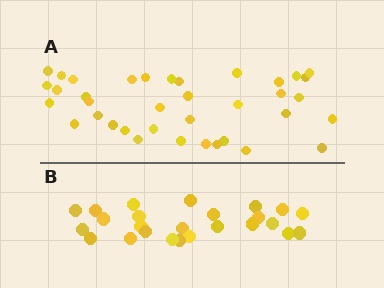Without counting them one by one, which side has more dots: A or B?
Region A (the top region) has more dots.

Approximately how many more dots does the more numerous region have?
Region A has roughly 12 or so more dots than region B.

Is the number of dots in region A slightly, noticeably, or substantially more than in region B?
Region A has substantially more. The ratio is roughly 1.5 to 1.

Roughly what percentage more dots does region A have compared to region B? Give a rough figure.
About 50% more.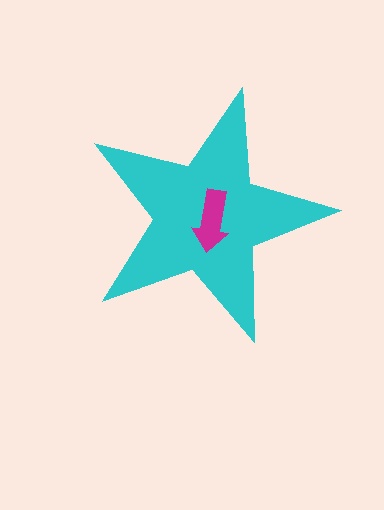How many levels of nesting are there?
2.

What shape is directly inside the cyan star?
The magenta arrow.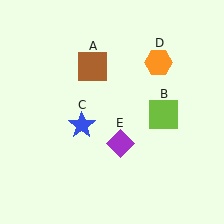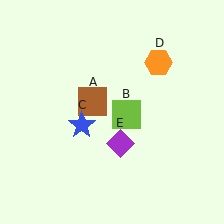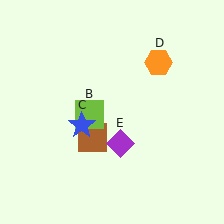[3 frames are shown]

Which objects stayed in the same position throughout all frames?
Blue star (object C) and orange hexagon (object D) and purple diamond (object E) remained stationary.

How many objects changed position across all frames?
2 objects changed position: brown square (object A), lime square (object B).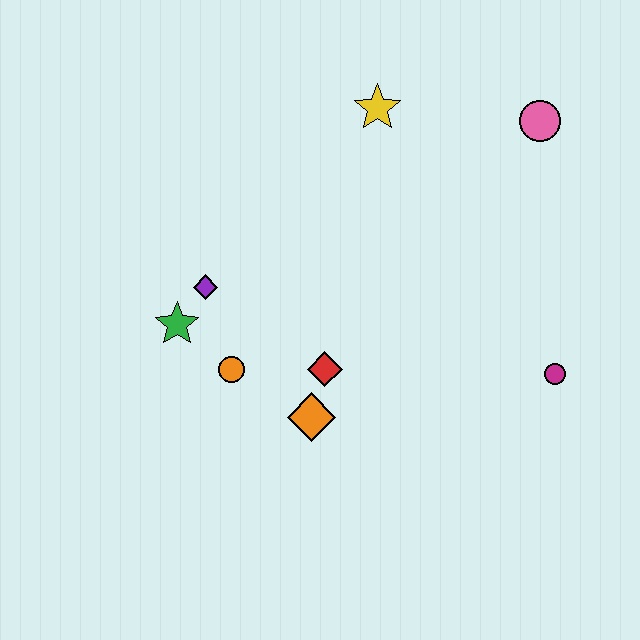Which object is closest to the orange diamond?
The red diamond is closest to the orange diamond.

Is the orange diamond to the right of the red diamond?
No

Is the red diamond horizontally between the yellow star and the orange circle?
Yes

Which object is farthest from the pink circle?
The green star is farthest from the pink circle.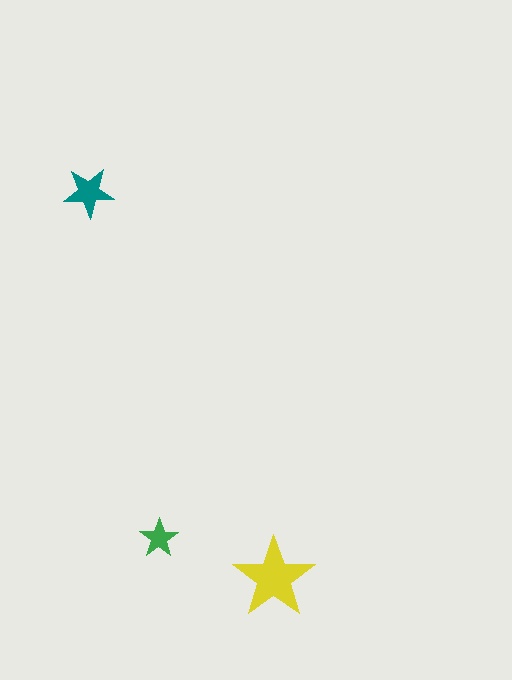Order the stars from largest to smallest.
the yellow one, the teal one, the green one.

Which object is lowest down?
The yellow star is bottommost.